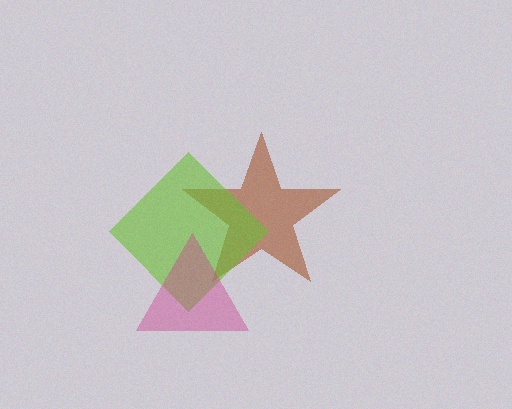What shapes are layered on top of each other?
The layered shapes are: a brown star, a lime diamond, a magenta triangle.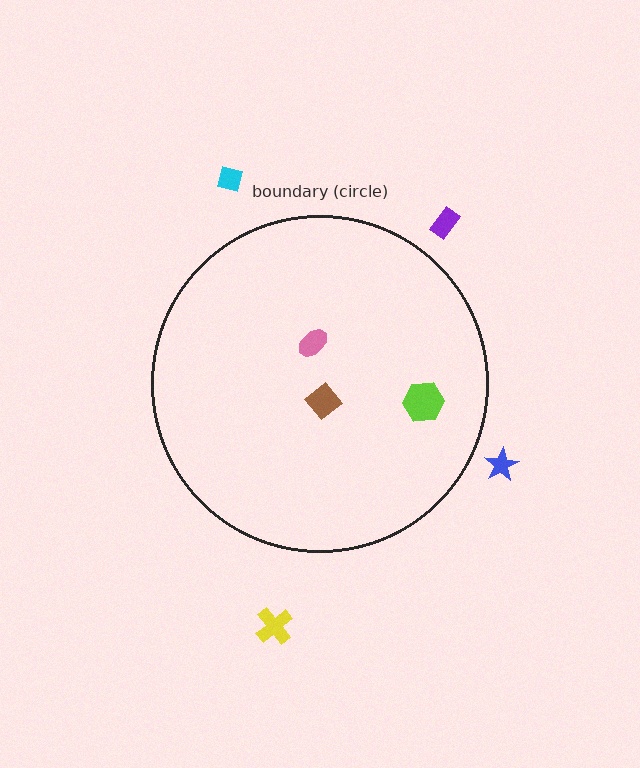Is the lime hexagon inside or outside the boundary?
Inside.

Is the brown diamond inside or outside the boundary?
Inside.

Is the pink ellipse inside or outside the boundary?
Inside.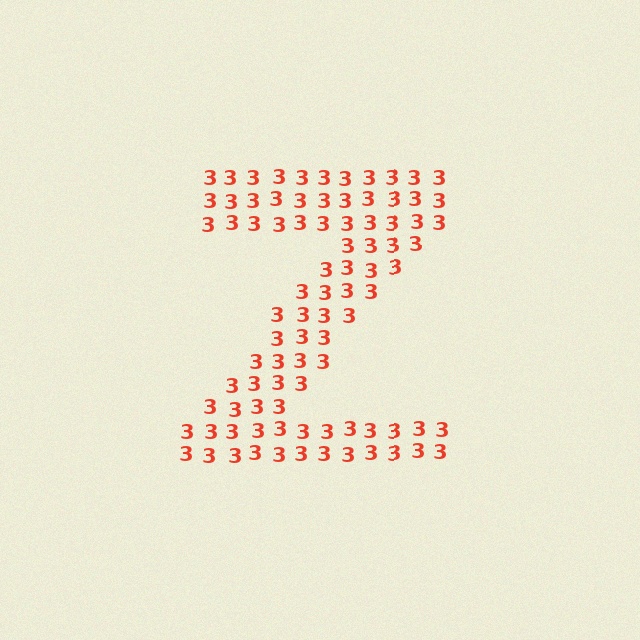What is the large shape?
The large shape is the letter Z.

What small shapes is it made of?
It is made of small digit 3's.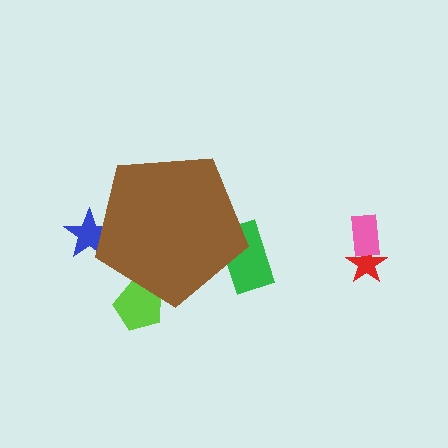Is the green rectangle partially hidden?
Yes, the green rectangle is partially hidden behind the brown pentagon.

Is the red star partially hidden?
No, the red star is fully visible.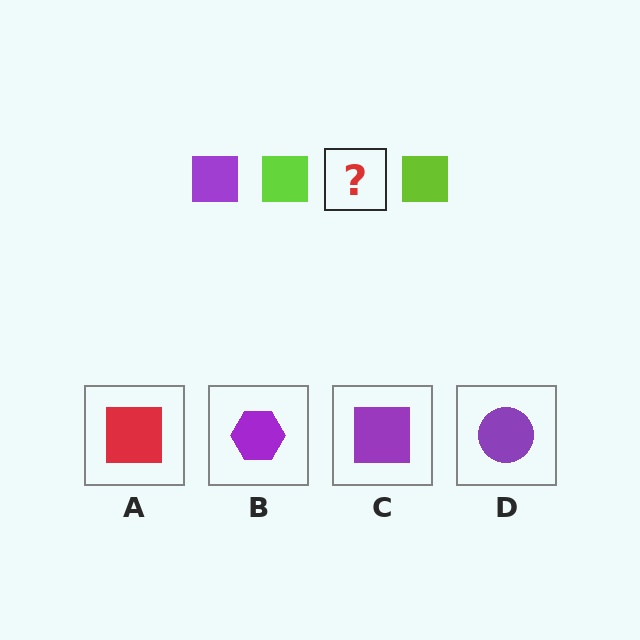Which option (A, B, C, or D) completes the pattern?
C.